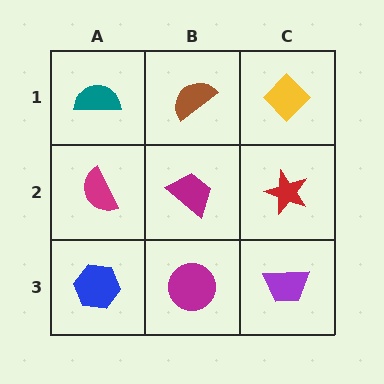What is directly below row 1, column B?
A magenta trapezoid.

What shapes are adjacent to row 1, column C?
A red star (row 2, column C), a brown semicircle (row 1, column B).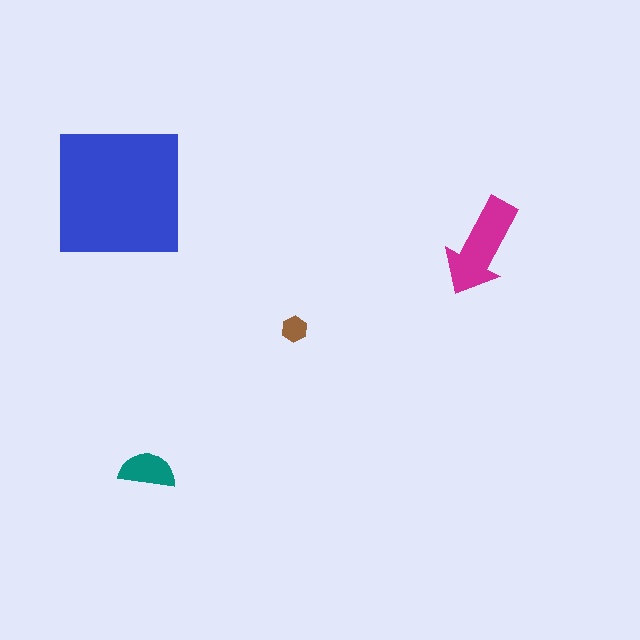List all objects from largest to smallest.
The blue square, the magenta arrow, the teal semicircle, the brown hexagon.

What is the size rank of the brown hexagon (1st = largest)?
4th.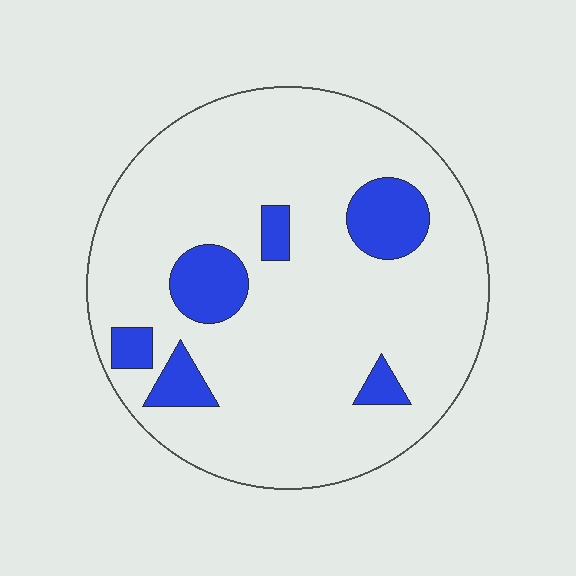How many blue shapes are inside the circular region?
6.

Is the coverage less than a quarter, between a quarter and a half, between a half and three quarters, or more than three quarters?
Less than a quarter.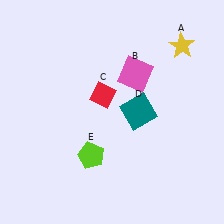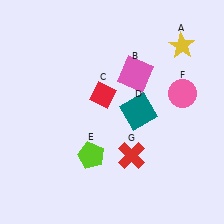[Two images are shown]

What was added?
A pink circle (F), a red cross (G) were added in Image 2.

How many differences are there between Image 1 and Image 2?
There are 2 differences between the two images.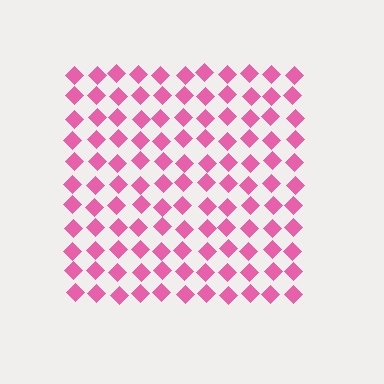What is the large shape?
The large shape is a square.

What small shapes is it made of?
It is made of small diamonds.